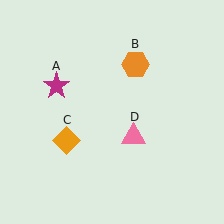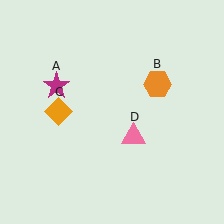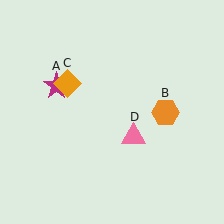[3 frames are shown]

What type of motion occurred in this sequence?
The orange hexagon (object B), orange diamond (object C) rotated clockwise around the center of the scene.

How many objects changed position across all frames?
2 objects changed position: orange hexagon (object B), orange diamond (object C).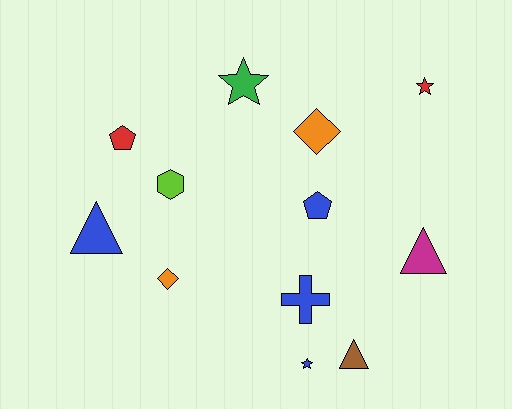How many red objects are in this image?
There are 2 red objects.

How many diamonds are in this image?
There are 2 diamonds.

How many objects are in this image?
There are 12 objects.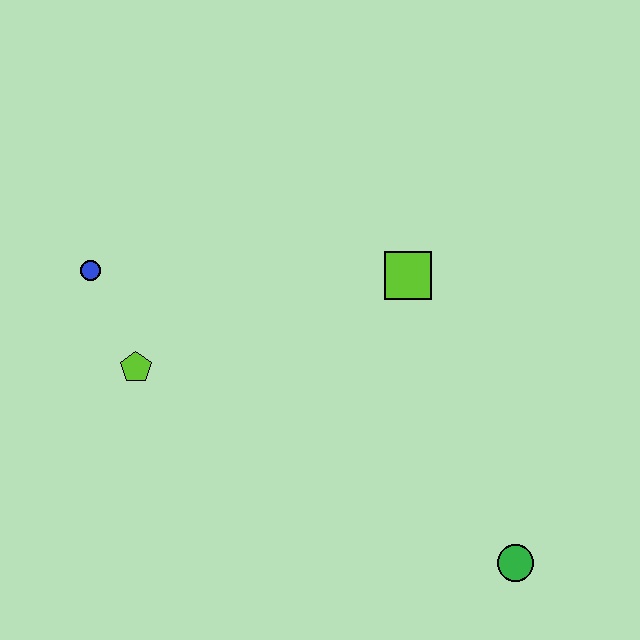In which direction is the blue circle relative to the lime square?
The blue circle is to the left of the lime square.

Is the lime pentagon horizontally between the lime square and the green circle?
No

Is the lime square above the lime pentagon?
Yes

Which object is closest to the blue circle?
The lime pentagon is closest to the blue circle.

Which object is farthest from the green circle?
The blue circle is farthest from the green circle.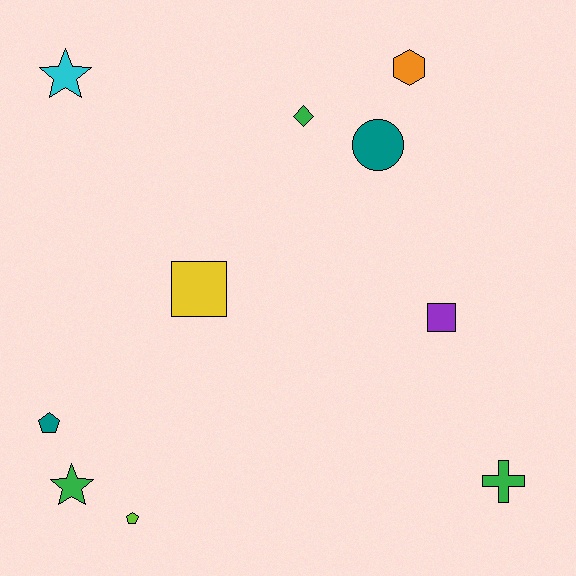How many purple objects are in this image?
There is 1 purple object.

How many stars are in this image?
There are 2 stars.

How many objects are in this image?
There are 10 objects.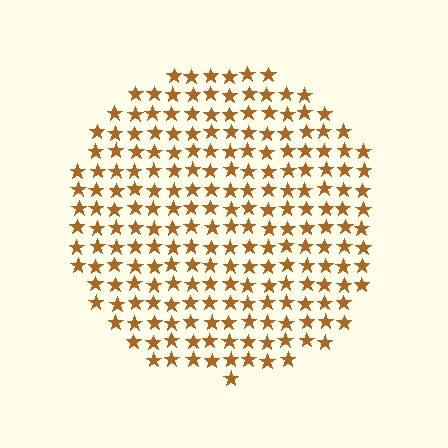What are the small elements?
The small elements are stars.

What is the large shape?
The large shape is a circle.